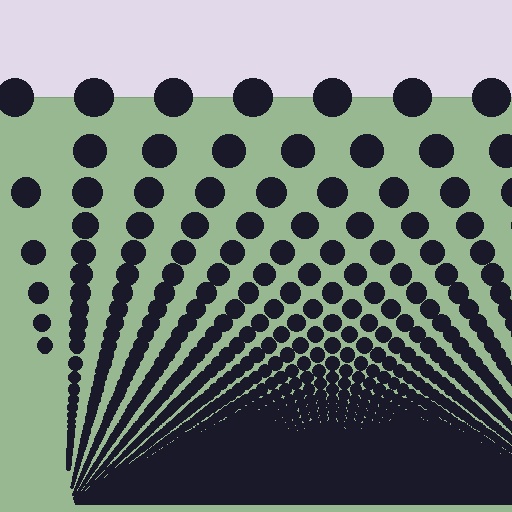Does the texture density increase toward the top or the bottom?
Density increases toward the bottom.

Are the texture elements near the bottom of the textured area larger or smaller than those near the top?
Smaller. The gradient is inverted — elements near the bottom are smaller and denser.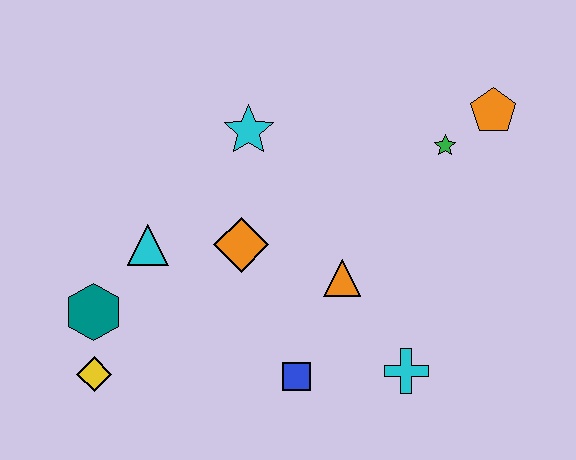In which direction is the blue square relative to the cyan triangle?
The blue square is to the right of the cyan triangle.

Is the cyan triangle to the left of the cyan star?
Yes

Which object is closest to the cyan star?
The orange diamond is closest to the cyan star.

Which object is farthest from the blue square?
The orange pentagon is farthest from the blue square.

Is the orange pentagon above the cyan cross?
Yes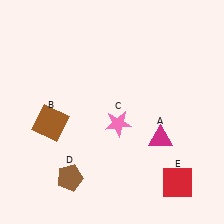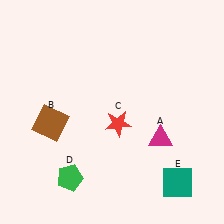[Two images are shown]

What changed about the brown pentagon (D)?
In Image 1, D is brown. In Image 2, it changed to green.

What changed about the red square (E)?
In Image 1, E is red. In Image 2, it changed to teal.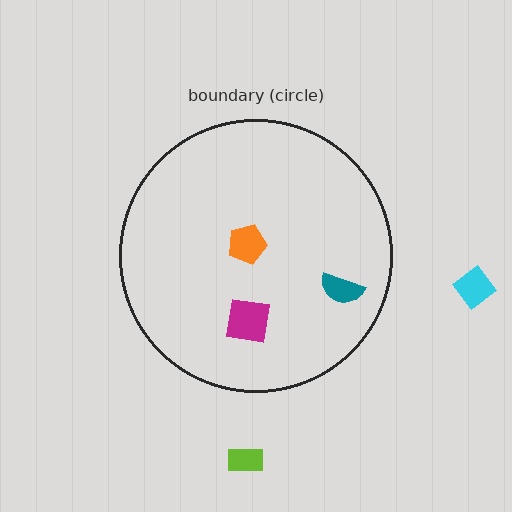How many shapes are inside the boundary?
3 inside, 2 outside.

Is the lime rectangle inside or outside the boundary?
Outside.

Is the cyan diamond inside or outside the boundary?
Outside.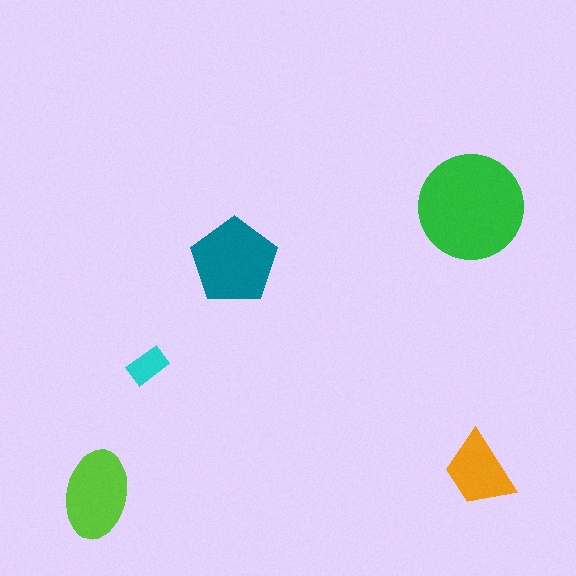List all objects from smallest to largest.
The cyan rectangle, the orange trapezoid, the lime ellipse, the teal pentagon, the green circle.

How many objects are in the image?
There are 5 objects in the image.